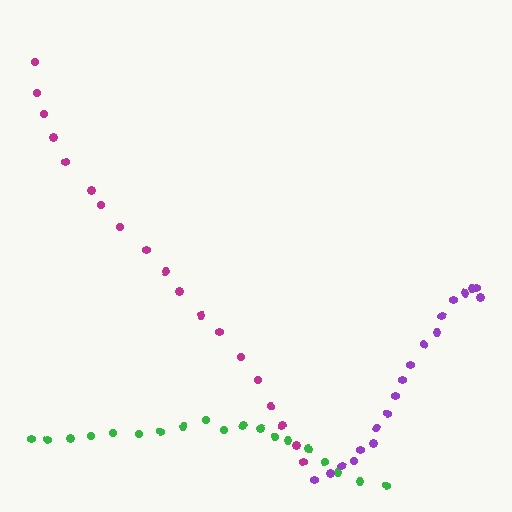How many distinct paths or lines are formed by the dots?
There are 3 distinct paths.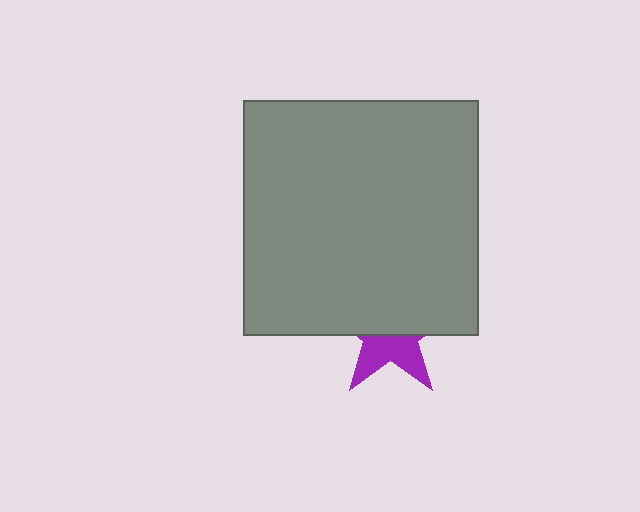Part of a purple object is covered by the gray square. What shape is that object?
It is a star.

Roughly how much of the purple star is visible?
A small part of it is visible (roughly 42%).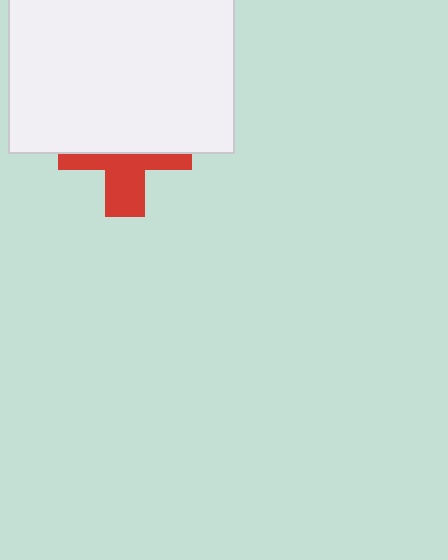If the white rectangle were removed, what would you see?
You would see the complete red cross.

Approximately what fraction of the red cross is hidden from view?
Roughly 55% of the red cross is hidden behind the white rectangle.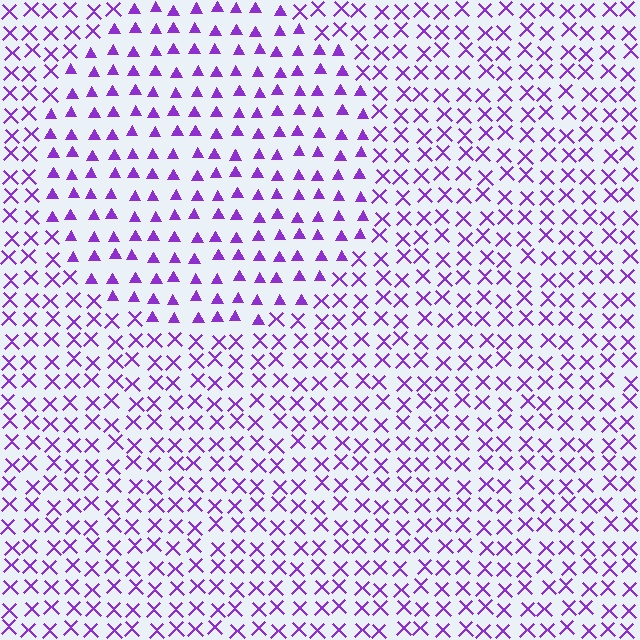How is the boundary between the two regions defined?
The boundary is defined by a change in element shape: triangles inside vs. X marks outside. All elements share the same color and spacing.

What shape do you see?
I see a circle.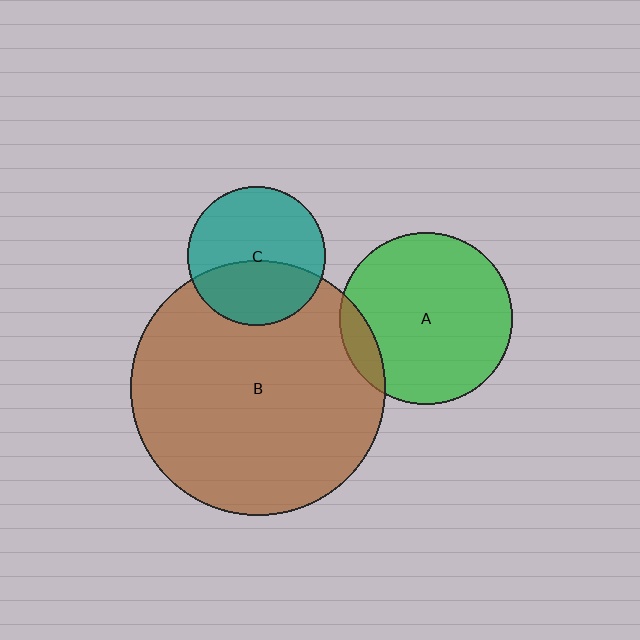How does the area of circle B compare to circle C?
Approximately 3.4 times.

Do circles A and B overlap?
Yes.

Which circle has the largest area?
Circle B (brown).